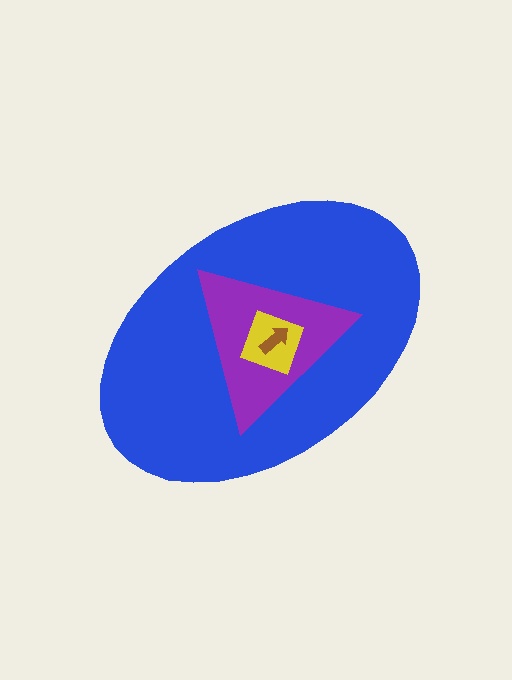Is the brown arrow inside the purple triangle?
Yes.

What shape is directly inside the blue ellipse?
The purple triangle.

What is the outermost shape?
The blue ellipse.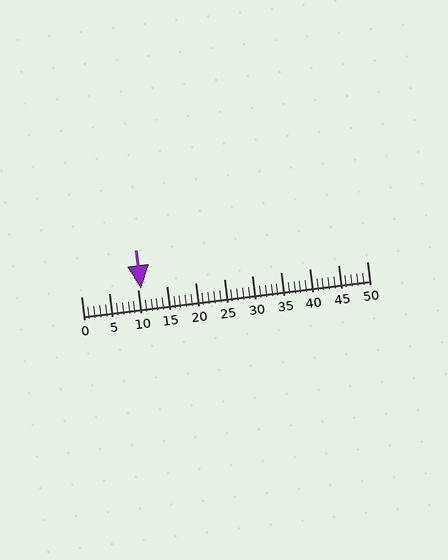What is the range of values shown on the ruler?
The ruler shows values from 0 to 50.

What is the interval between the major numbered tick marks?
The major tick marks are spaced 5 units apart.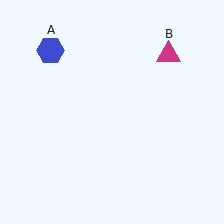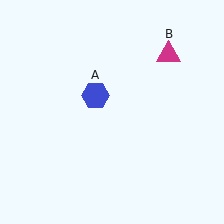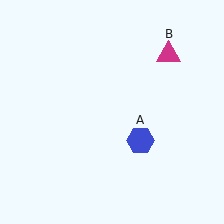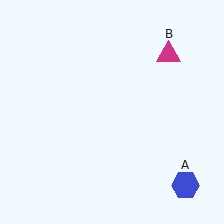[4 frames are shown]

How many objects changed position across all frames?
1 object changed position: blue hexagon (object A).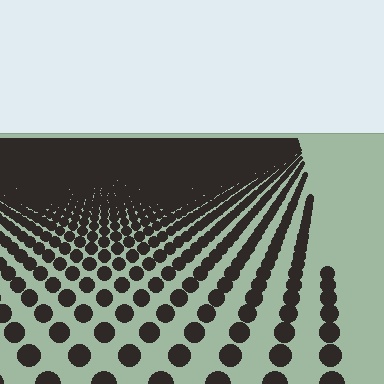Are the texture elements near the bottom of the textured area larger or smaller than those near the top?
Larger. Near the bottom, elements are closer to the viewer and appear at a bigger on-screen size.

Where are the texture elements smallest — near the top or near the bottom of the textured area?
Near the top.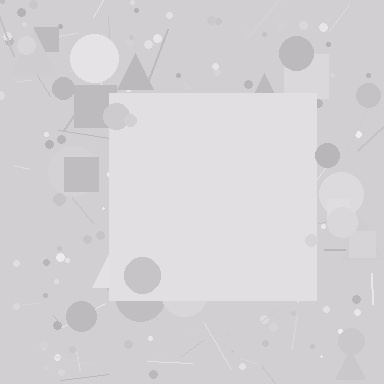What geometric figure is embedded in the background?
A square is embedded in the background.